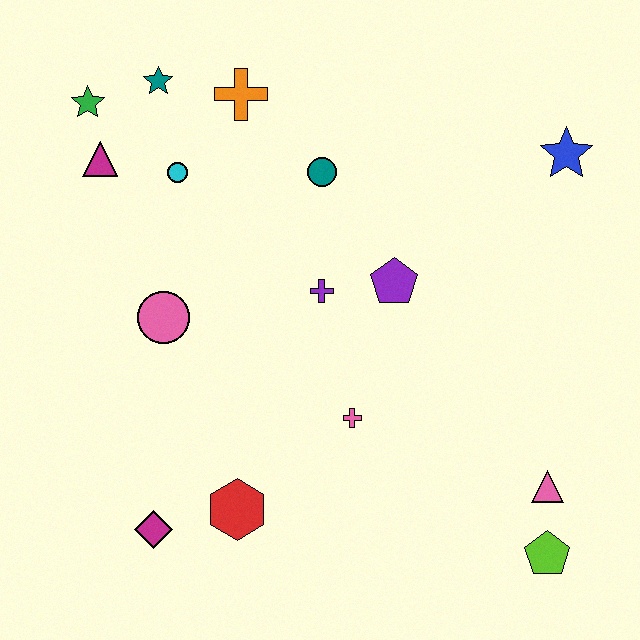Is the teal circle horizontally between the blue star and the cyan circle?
Yes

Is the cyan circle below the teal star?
Yes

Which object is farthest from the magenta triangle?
The lime pentagon is farthest from the magenta triangle.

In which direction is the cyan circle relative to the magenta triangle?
The cyan circle is to the right of the magenta triangle.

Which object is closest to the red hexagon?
The magenta diamond is closest to the red hexagon.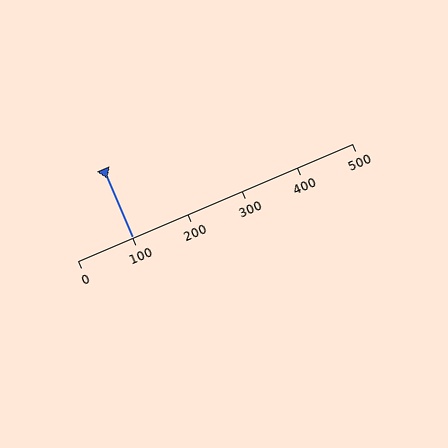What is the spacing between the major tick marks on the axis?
The major ticks are spaced 100 apart.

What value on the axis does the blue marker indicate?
The marker indicates approximately 100.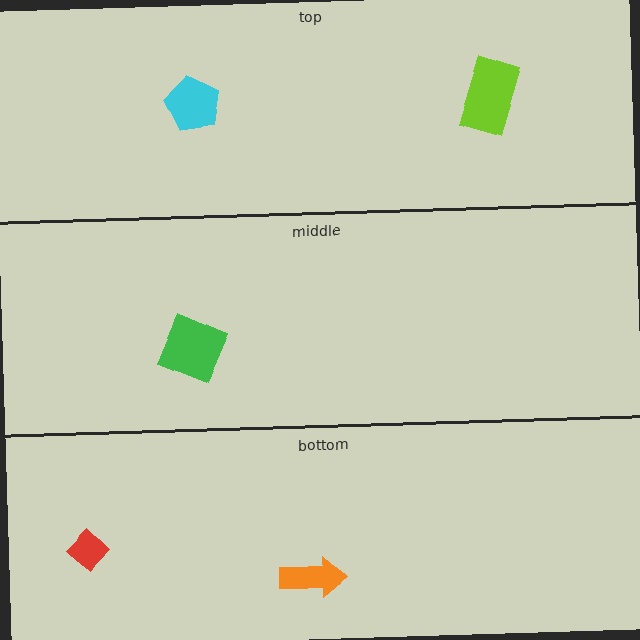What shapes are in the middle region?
The green square.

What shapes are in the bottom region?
The orange arrow, the red diamond.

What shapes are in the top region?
The cyan pentagon, the lime rectangle.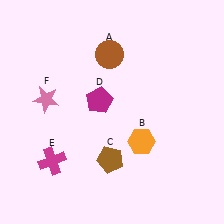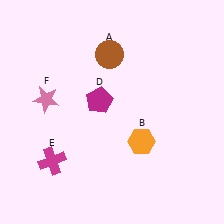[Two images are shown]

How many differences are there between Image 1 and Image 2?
There is 1 difference between the two images.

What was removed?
The brown pentagon (C) was removed in Image 2.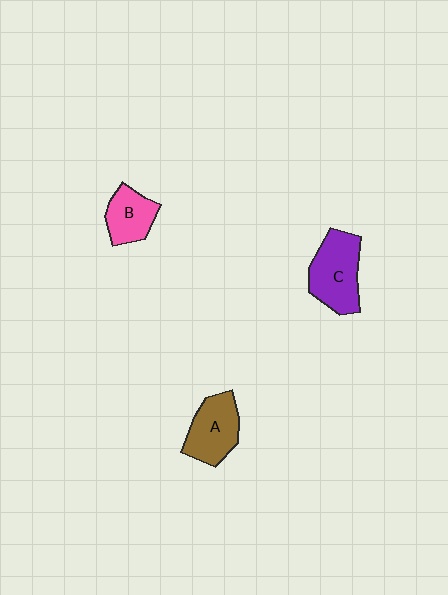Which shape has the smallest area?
Shape B (pink).